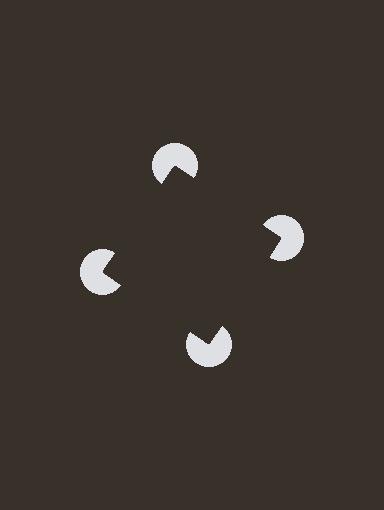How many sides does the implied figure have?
4 sides.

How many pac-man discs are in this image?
There are 4 — one at each vertex of the illusory square.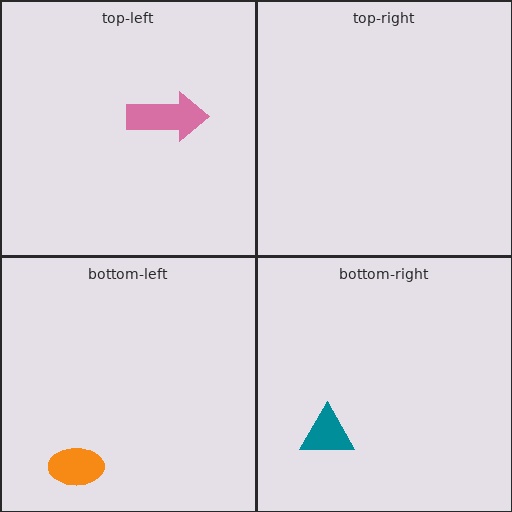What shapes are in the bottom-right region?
The teal triangle.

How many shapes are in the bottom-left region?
1.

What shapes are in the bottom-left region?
The orange ellipse.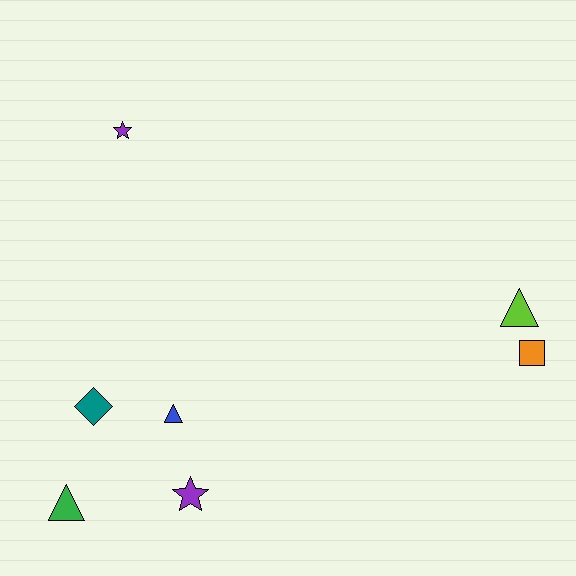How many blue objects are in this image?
There is 1 blue object.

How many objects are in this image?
There are 7 objects.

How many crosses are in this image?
There are no crosses.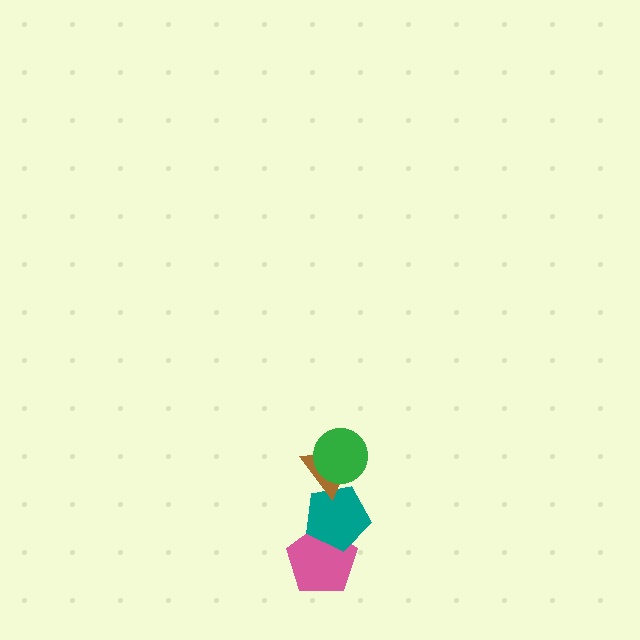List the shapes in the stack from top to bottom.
From top to bottom: the green circle, the brown triangle, the teal pentagon, the pink pentagon.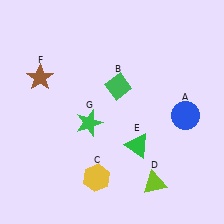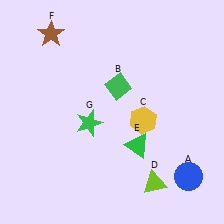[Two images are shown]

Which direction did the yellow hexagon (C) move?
The yellow hexagon (C) moved up.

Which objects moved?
The objects that moved are: the blue circle (A), the yellow hexagon (C), the brown star (F).